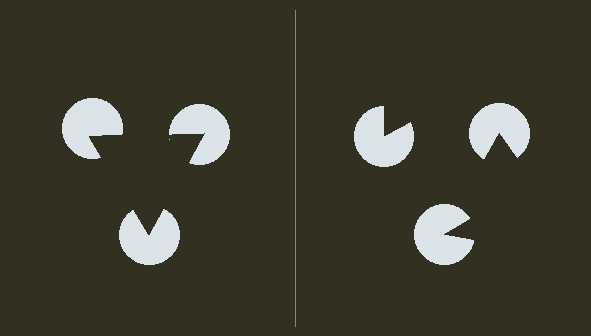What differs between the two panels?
The pac-man discs are positioned identically on both sides; only the wedge orientations differ. On the left they align to a triangle; on the right they are misaligned.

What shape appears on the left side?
An illusory triangle.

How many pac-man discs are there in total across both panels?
6 — 3 on each side.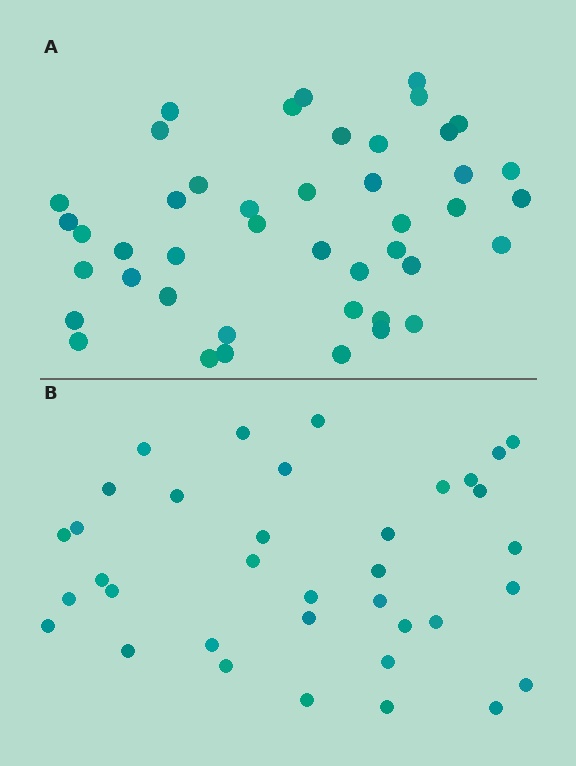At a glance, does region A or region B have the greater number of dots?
Region A (the top region) has more dots.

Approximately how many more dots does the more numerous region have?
Region A has roughly 8 or so more dots than region B.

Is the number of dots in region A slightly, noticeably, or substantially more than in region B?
Region A has only slightly more — the two regions are fairly close. The ratio is roughly 1.2 to 1.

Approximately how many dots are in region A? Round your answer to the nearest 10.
About 40 dots. (The exact count is 44, which rounds to 40.)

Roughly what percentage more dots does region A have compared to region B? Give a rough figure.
About 20% more.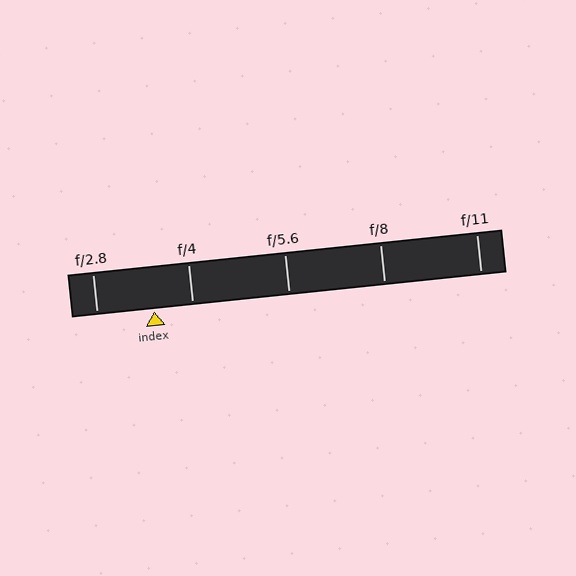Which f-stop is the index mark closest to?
The index mark is closest to f/4.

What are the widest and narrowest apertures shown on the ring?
The widest aperture shown is f/2.8 and the narrowest is f/11.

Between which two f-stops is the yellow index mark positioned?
The index mark is between f/2.8 and f/4.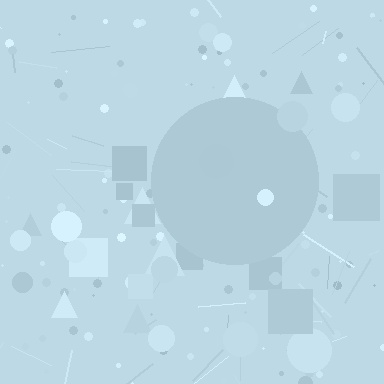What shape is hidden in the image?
A circle is hidden in the image.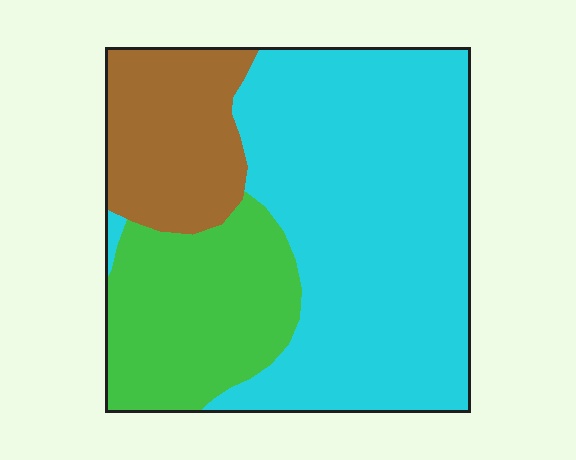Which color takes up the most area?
Cyan, at roughly 60%.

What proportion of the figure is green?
Green covers roughly 25% of the figure.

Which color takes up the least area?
Brown, at roughly 20%.